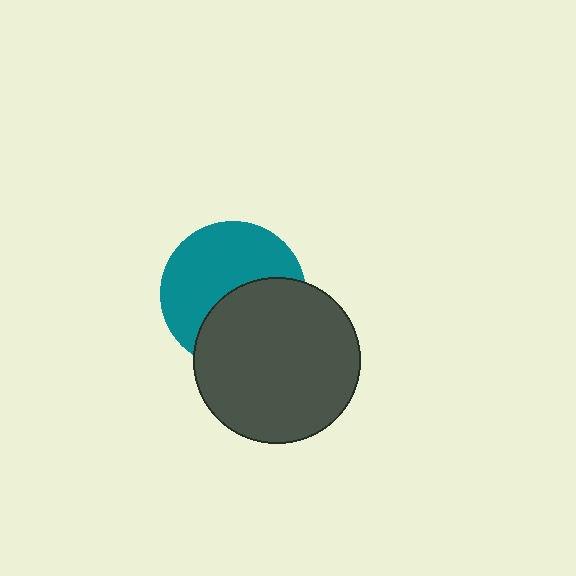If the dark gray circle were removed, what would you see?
You would see the complete teal circle.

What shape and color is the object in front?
The object in front is a dark gray circle.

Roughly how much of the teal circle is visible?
About half of it is visible (roughly 56%).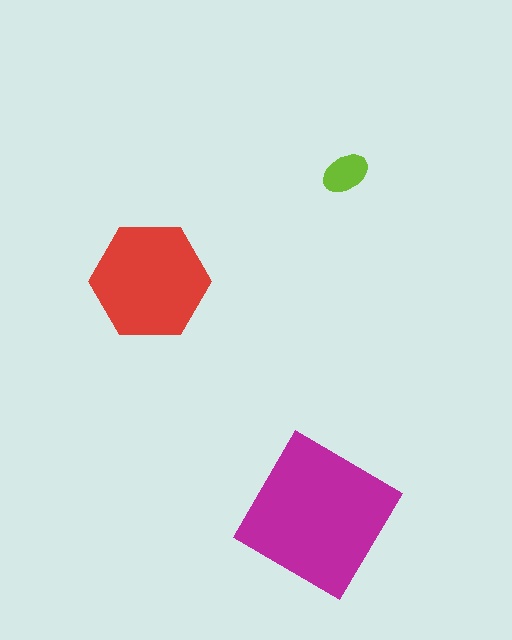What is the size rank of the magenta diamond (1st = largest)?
1st.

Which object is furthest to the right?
The lime ellipse is rightmost.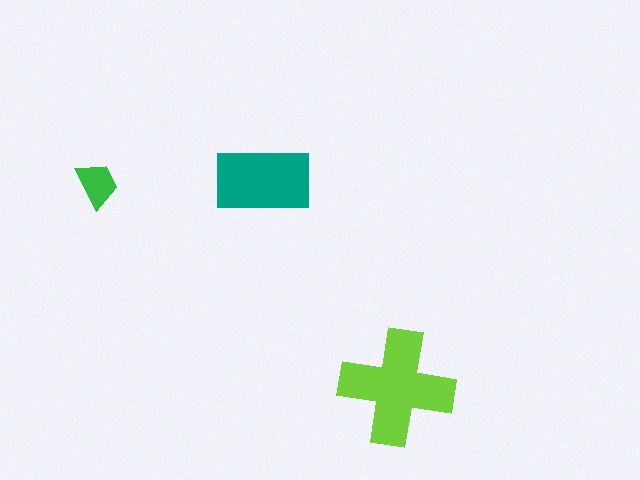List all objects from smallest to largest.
The green trapezoid, the teal rectangle, the lime cross.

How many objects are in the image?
There are 3 objects in the image.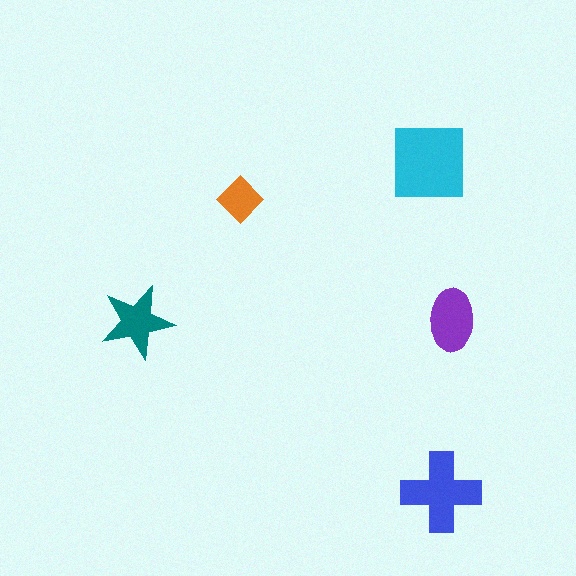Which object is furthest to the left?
The teal star is leftmost.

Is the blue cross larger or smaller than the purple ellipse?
Larger.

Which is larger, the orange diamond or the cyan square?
The cyan square.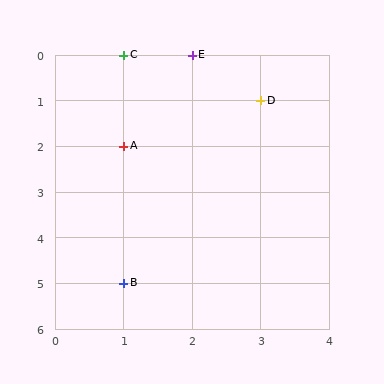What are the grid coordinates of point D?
Point D is at grid coordinates (3, 1).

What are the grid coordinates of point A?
Point A is at grid coordinates (1, 2).